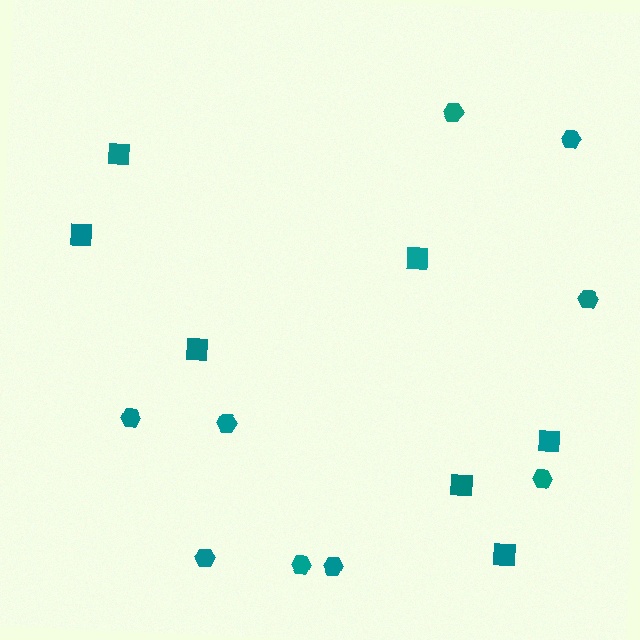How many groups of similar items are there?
There are 2 groups: one group of hexagons (9) and one group of squares (7).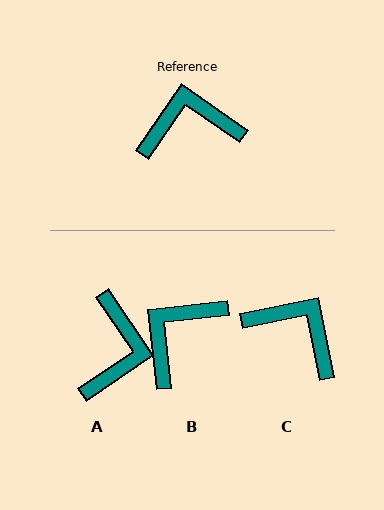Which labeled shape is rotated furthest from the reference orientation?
A, about 111 degrees away.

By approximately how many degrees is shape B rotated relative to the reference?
Approximately 41 degrees counter-clockwise.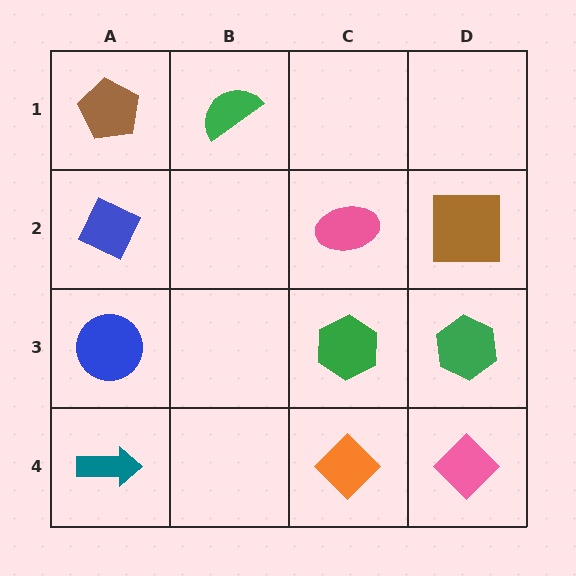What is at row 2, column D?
A brown square.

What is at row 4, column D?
A pink diamond.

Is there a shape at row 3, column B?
No, that cell is empty.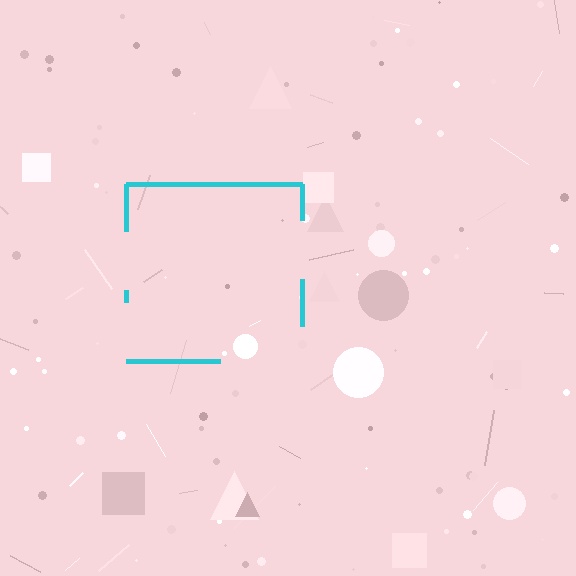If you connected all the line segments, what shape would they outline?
They would outline a square.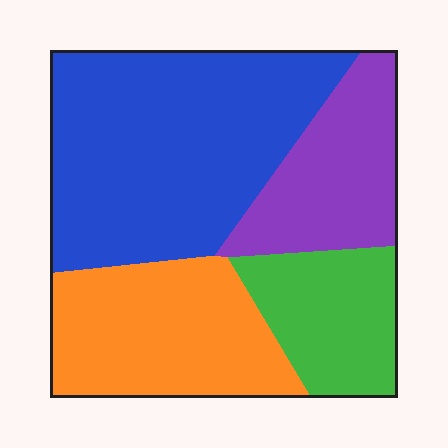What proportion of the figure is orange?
Orange covers 25% of the figure.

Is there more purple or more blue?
Blue.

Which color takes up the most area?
Blue, at roughly 40%.